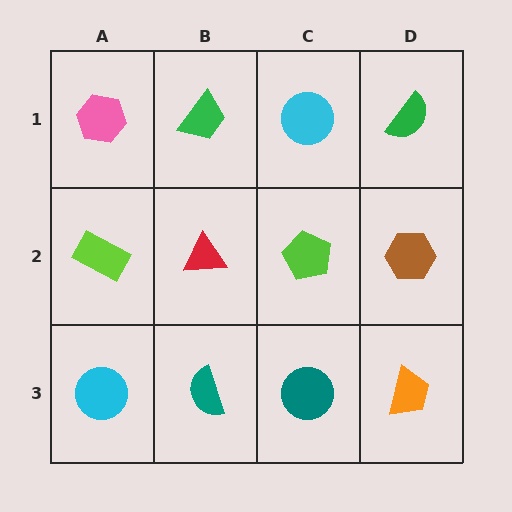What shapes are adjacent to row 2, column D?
A green semicircle (row 1, column D), an orange trapezoid (row 3, column D), a lime pentagon (row 2, column C).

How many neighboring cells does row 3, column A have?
2.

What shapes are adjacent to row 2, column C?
A cyan circle (row 1, column C), a teal circle (row 3, column C), a red triangle (row 2, column B), a brown hexagon (row 2, column D).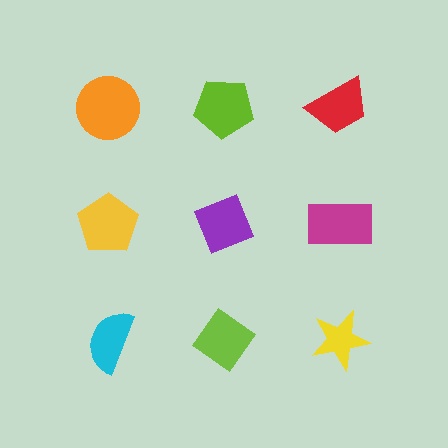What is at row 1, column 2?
A lime pentagon.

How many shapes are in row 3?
3 shapes.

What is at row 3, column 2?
A lime diamond.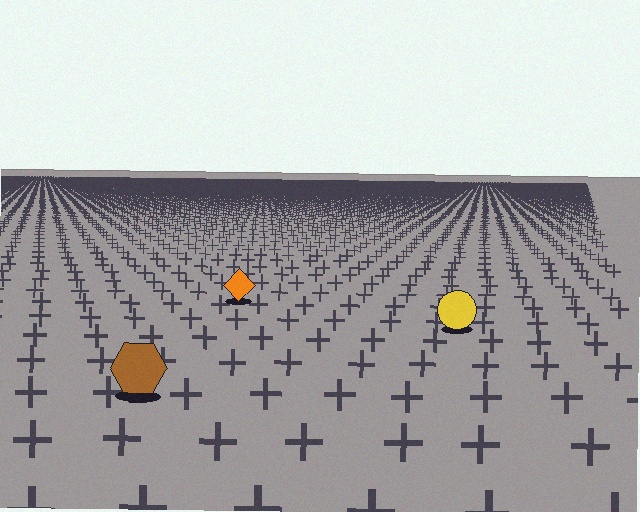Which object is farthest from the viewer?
The orange diamond is farthest from the viewer. It appears smaller and the ground texture around it is denser.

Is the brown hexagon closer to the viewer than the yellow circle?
Yes. The brown hexagon is closer — you can tell from the texture gradient: the ground texture is coarser near it.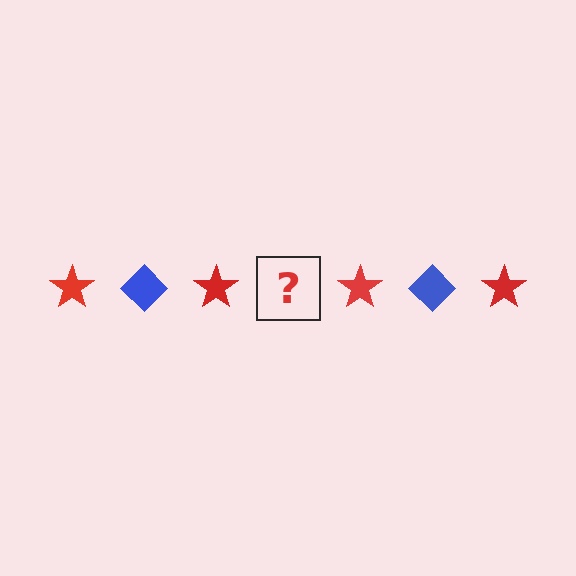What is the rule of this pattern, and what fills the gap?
The rule is that the pattern alternates between red star and blue diamond. The gap should be filled with a blue diamond.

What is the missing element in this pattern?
The missing element is a blue diamond.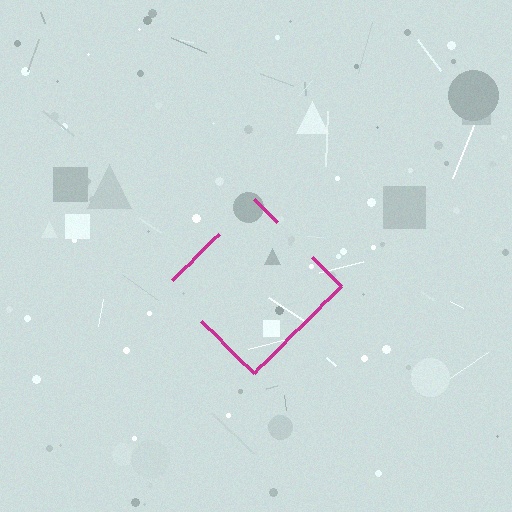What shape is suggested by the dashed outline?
The dashed outline suggests a diamond.